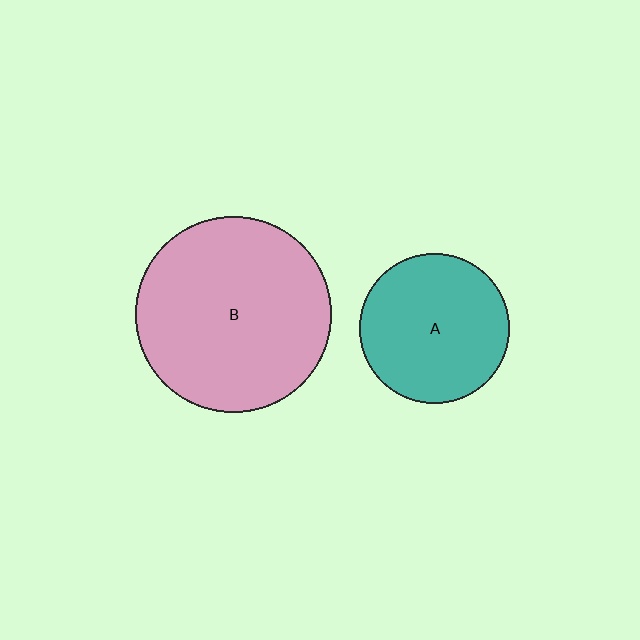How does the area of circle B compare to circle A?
Approximately 1.7 times.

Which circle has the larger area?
Circle B (pink).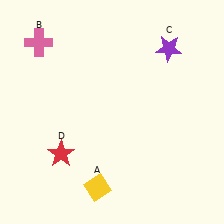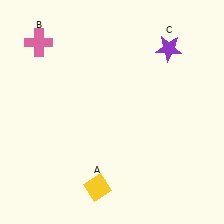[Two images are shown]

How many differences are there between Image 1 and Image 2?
There is 1 difference between the two images.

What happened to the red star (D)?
The red star (D) was removed in Image 2. It was in the bottom-left area of Image 1.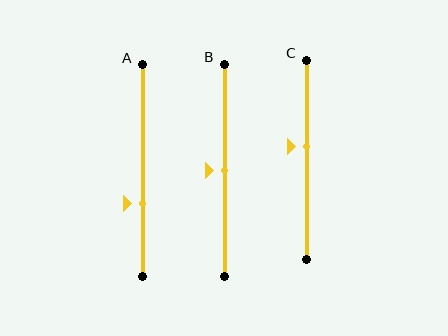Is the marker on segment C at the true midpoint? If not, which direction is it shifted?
No, the marker on segment C is shifted upward by about 6% of the segment length.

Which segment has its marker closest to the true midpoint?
Segment B has its marker closest to the true midpoint.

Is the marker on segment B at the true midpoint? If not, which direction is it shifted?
Yes, the marker on segment B is at the true midpoint.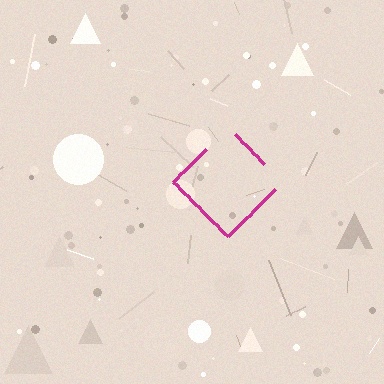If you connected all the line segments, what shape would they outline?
They would outline a diamond.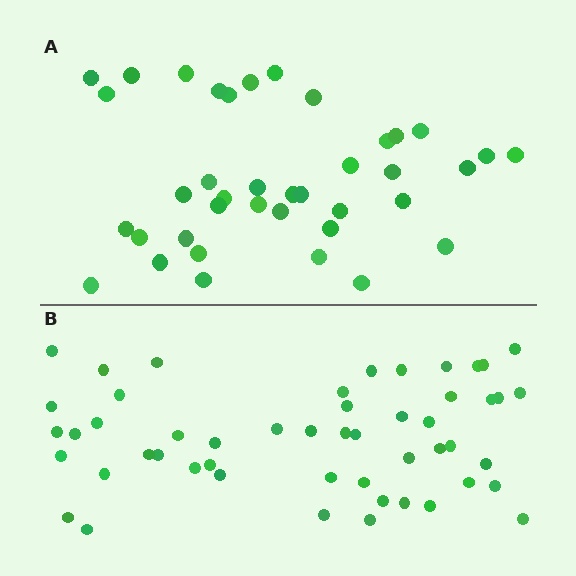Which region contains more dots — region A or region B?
Region B (the bottom region) has more dots.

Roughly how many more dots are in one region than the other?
Region B has roughly 12 or so more dots than region A.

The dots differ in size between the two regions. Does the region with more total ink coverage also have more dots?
No. Region A has more total ink coverage because its dots are larger, but region B actually contains more individual dots. Total area can be misleading — the number of items is what matters here.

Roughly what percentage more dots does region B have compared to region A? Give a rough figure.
About 30% more.